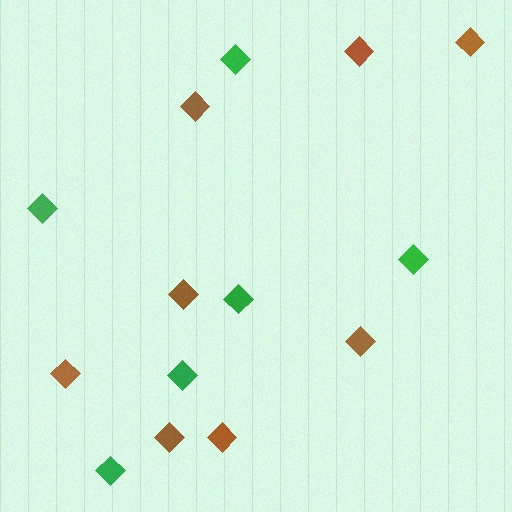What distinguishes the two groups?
There are 2 groups: one group of green diamonds (6) and one group of brown diamonds (8).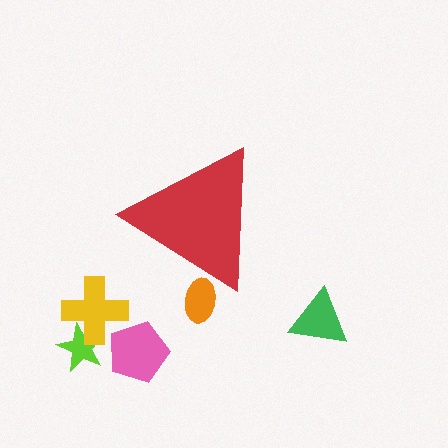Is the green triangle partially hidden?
No, the green triangle is fully visible.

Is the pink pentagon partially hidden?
No, the pink pentagon is fully visible.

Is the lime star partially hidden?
No, the lime star is fully visible.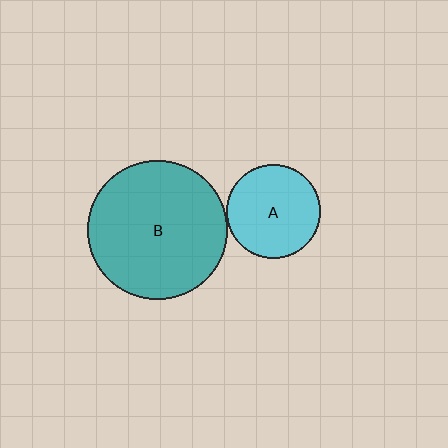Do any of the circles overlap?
No, none of the circles overlap.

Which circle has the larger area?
Circle B (teal).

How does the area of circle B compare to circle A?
Approximately 2.2 times.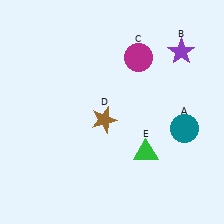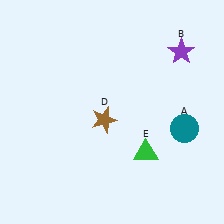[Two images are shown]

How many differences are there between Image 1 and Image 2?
There is 1 difference between the two images.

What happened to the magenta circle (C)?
The magenta circle (C) was removed in Image 2. It was in the top-right area of Image 1.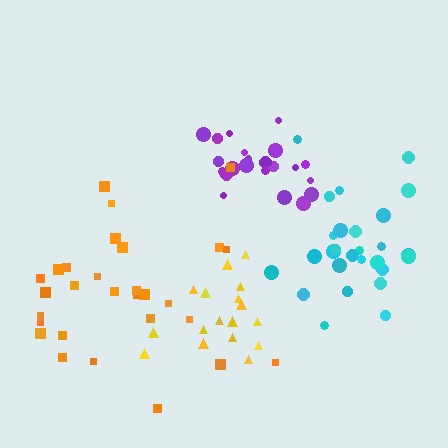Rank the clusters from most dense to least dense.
yellow, purple, cyan, orange.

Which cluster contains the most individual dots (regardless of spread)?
Orange (30).